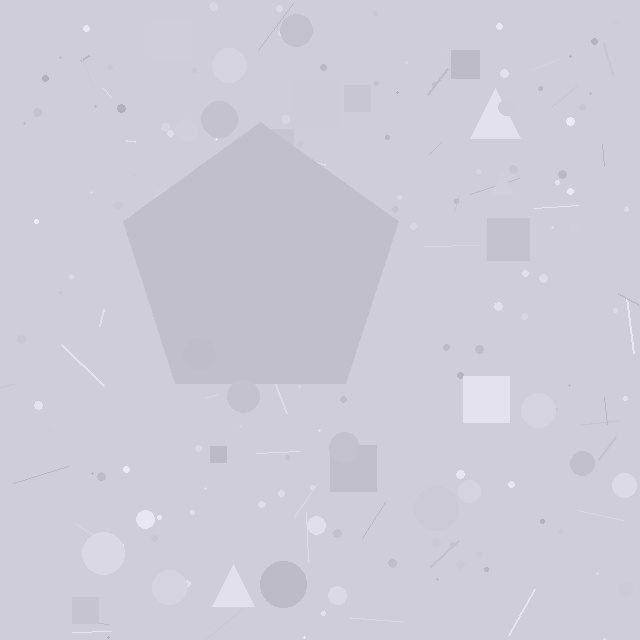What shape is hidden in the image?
A pentagon is hidden in the image.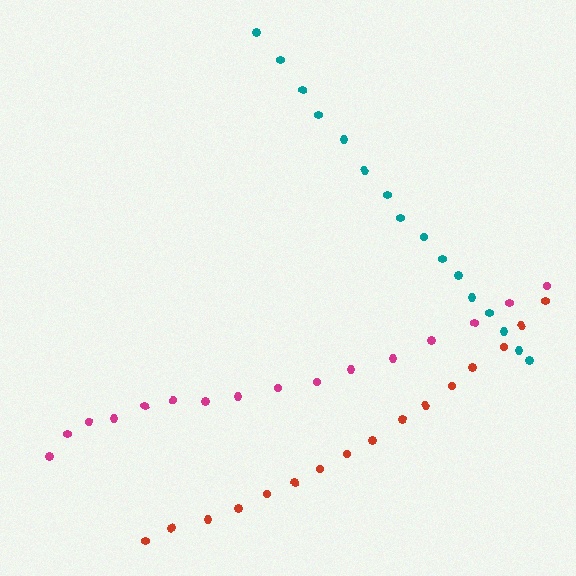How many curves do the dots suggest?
There are 3 distinct paths.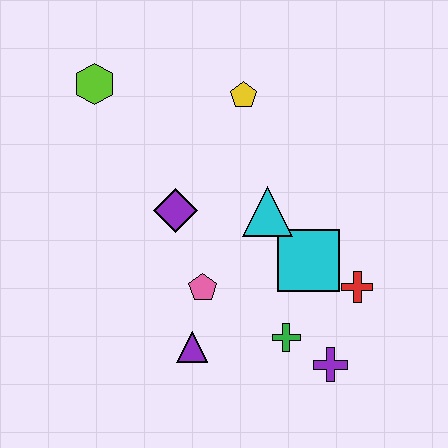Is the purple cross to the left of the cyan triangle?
No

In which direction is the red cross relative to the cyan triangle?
The red cross is to the right of the cyan triangle.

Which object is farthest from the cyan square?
The lime hexagon is farthest from the cyan square.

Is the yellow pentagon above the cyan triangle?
Yes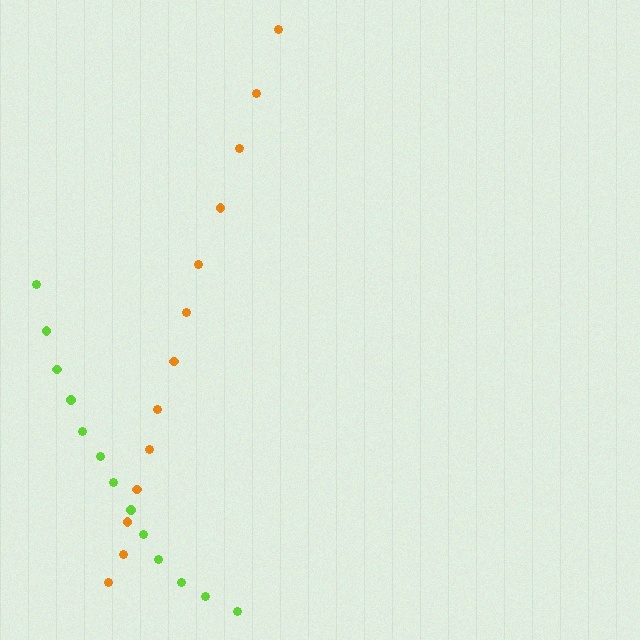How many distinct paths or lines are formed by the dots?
There are 2 distinct paths.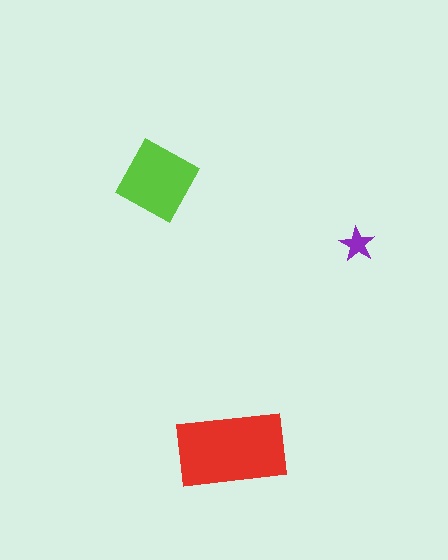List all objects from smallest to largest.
The purple star, the lime diamond, the red rectangle.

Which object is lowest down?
The red rectangle is bottommost.